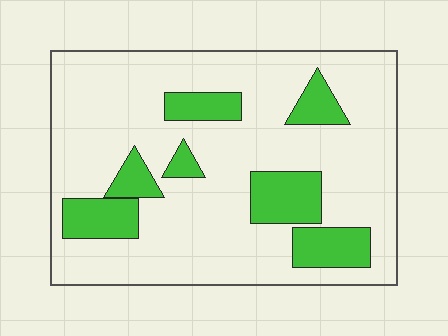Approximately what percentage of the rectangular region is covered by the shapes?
Approximately 20%.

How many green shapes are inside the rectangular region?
7.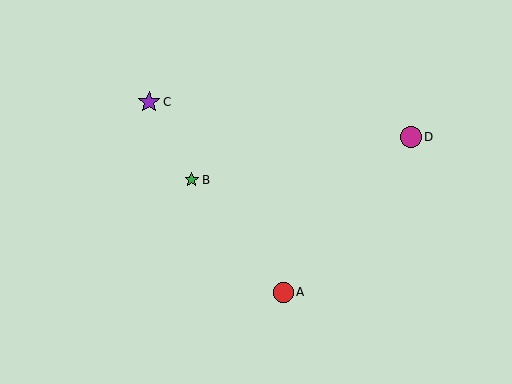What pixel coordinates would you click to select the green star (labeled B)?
Click at (192, 180) to select the green star B.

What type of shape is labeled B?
Shape B is a green star.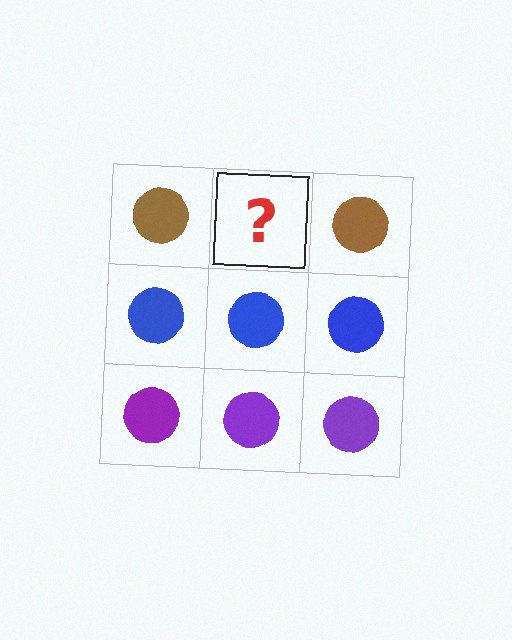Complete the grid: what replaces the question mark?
The question mark should be replaced with a brown circle.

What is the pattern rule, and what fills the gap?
The rule is that each row has a consistent color. The gap should be filled with a brown circle.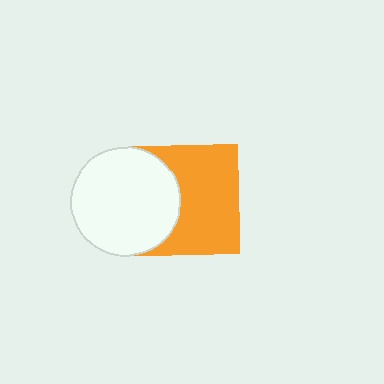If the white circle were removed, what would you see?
You would see the complete orange square.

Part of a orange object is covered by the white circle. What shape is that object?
It is a square.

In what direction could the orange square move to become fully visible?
The orange square could move right. That would shift it out from behind the white circle entirely.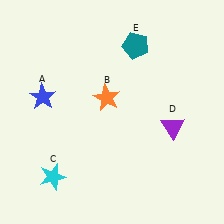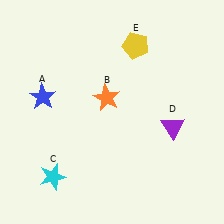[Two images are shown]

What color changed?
The pentagon (E) changed from teal in Image 1 to yellow in Image 2.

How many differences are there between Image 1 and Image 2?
There is 1 difference between the two images.